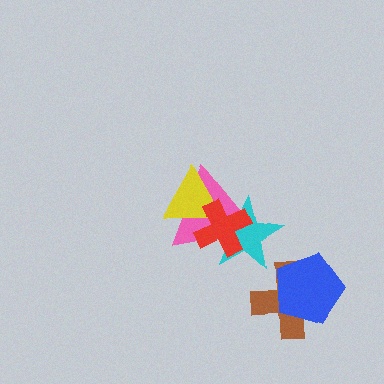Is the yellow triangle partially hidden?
Yes, it is partially covered by another shape.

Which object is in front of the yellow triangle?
The red cross is in front of the yellow triangle.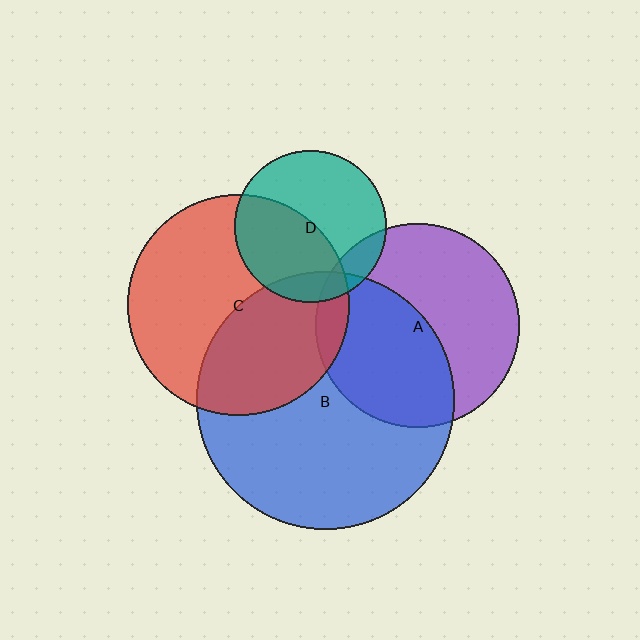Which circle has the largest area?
Circle B (blue).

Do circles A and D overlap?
Yes.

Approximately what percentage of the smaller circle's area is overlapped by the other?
Approximately 10%.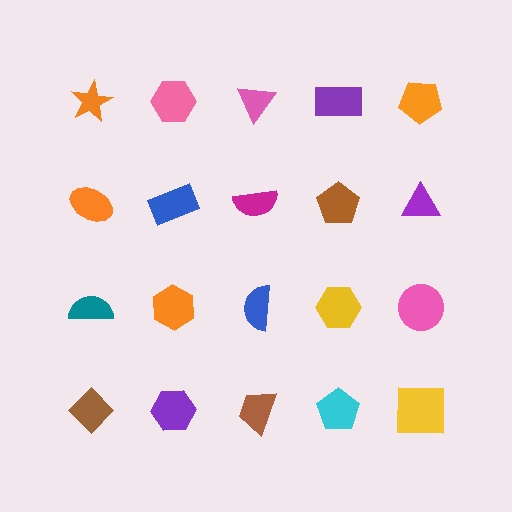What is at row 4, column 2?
A purple hexagon.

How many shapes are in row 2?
5 shapes.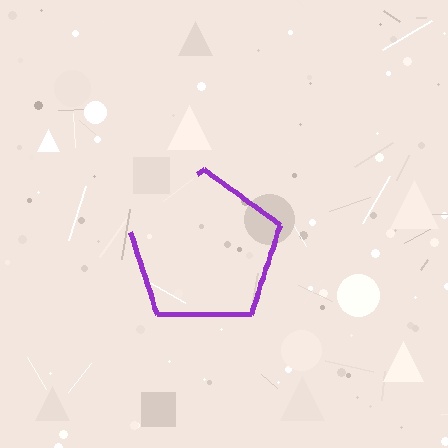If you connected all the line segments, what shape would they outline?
They would outline a pentagon.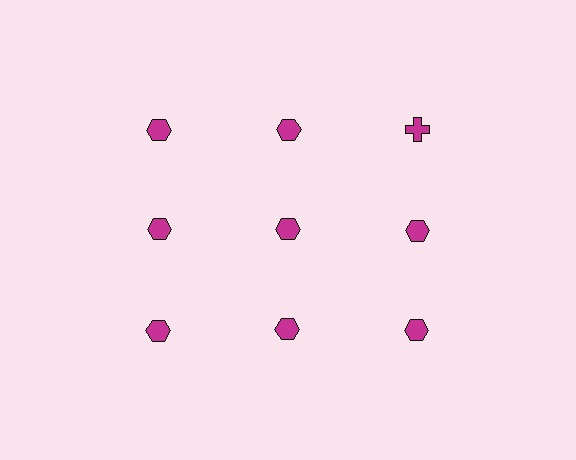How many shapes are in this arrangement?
There are 9 shapes arranged in a grid pattern.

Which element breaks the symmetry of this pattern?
The magenta cross in the top row, center column breaks the symmetry. All other shapes are magenta hexagons.